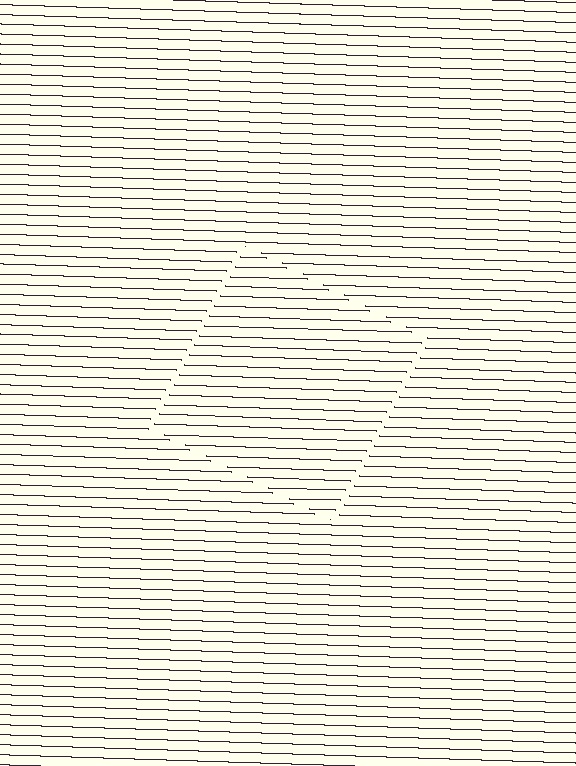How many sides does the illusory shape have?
4 sides — the line-ends trace a square.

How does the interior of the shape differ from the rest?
The interior of the shape contains the same grating, shifted by half a period — the contour is defined by the phase discontinuity where line-ends from the inner and outer gratings abut.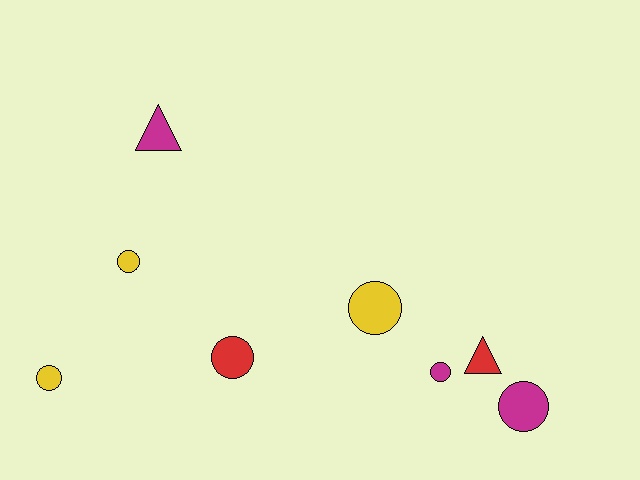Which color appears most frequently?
Magenta, with 3 objects.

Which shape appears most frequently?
Circle, with 6 objects.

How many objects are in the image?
There are 8 objects.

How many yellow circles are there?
There are 3 yellow circles.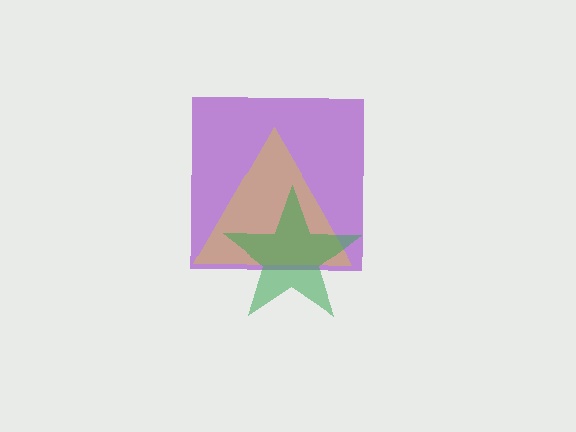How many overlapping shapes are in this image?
There are 3 overlapping shapes in the image.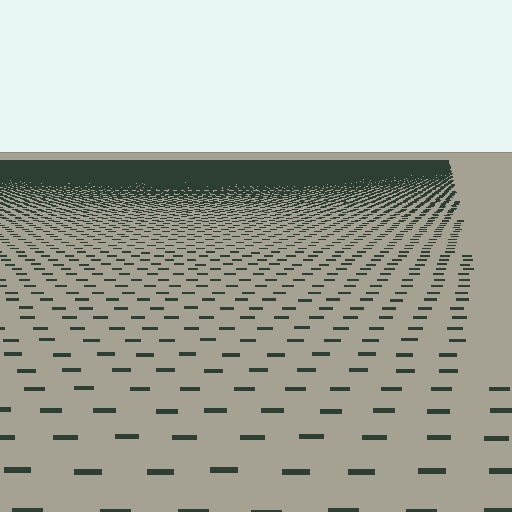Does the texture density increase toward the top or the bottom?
Density increases toward the top.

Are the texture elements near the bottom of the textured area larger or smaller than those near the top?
Larger. Near the bottom, elements are closer to the viewer and appear at a bigger on-screen size.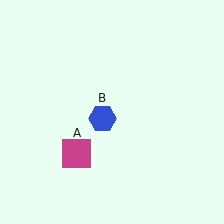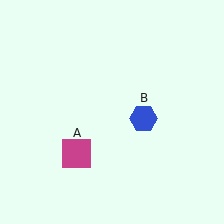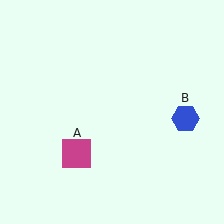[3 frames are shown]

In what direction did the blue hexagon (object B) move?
The blue hexagon (object B) moved right.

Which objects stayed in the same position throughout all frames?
Magenta square (object A) remained stationary.